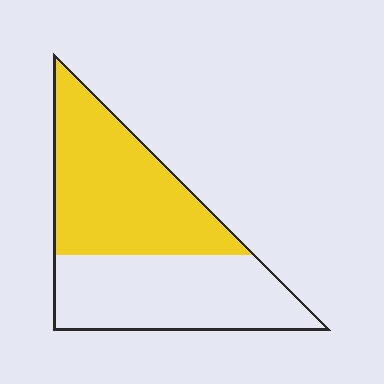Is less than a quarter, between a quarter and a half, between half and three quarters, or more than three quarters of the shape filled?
Between half and three quarters.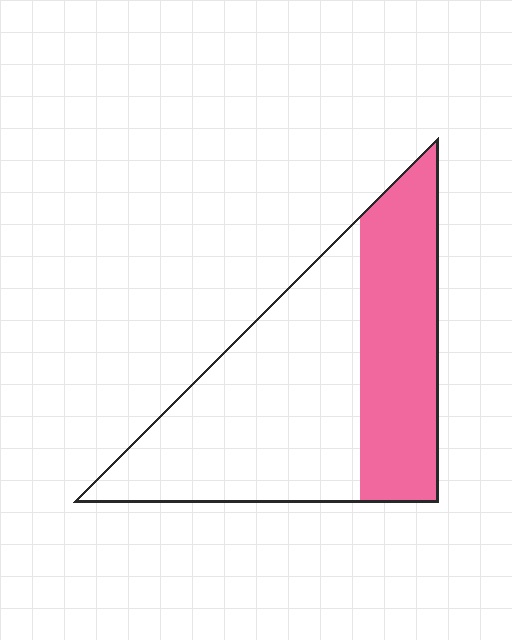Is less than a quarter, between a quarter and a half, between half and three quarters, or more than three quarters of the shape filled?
Between a quarter and a half.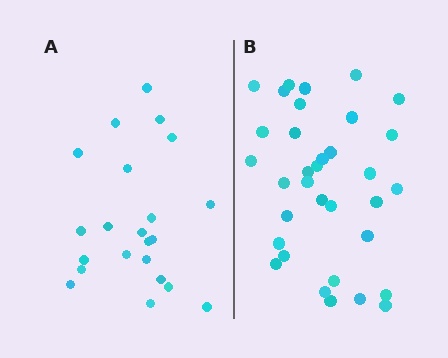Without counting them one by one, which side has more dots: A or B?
Region B (the right region) has more dots.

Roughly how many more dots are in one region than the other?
Region B has roughly 12 or so more dots than region A.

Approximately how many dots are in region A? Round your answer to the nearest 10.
About 20 dots. (The exact count is 22, which rounds to 20.)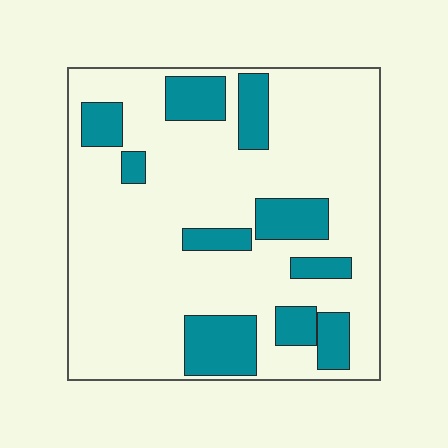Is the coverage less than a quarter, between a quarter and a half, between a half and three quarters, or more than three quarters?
Less than a quarter.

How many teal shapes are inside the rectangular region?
10.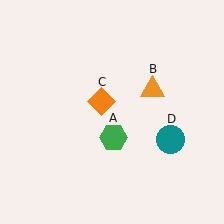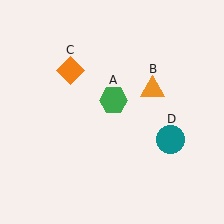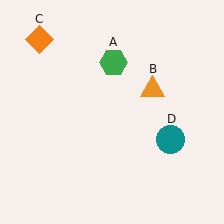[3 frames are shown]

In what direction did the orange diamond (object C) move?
The orange diamond (object C) moved up and to the left.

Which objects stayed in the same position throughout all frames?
Orange triangle (object B) and teal circle (object D) remained stationary.